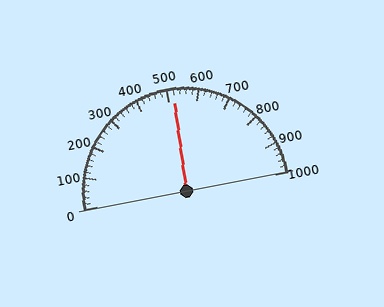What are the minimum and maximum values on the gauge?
The gauge ranges from 0 to 1000.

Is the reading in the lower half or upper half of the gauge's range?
The reading is in the upper half of the range (0 to 1000).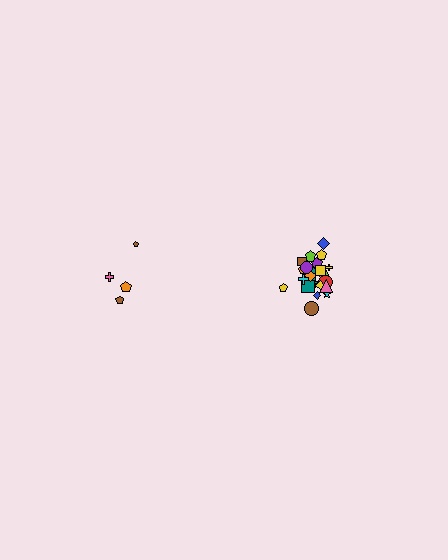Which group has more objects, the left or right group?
The right group.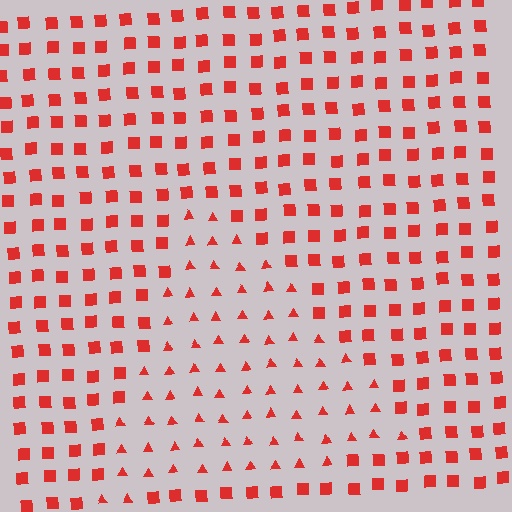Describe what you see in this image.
The image is filled with small red elements arranged in a uniform grid. A triangle-shaped region contains triangles, while the surrounding area contains squares. The boundary is defined purely by the change in element shape.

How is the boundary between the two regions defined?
The boundary is defined by a change in element shape: triangles inside vs. squares outside. All elements share the same color and spacing.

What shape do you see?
I see a triangle.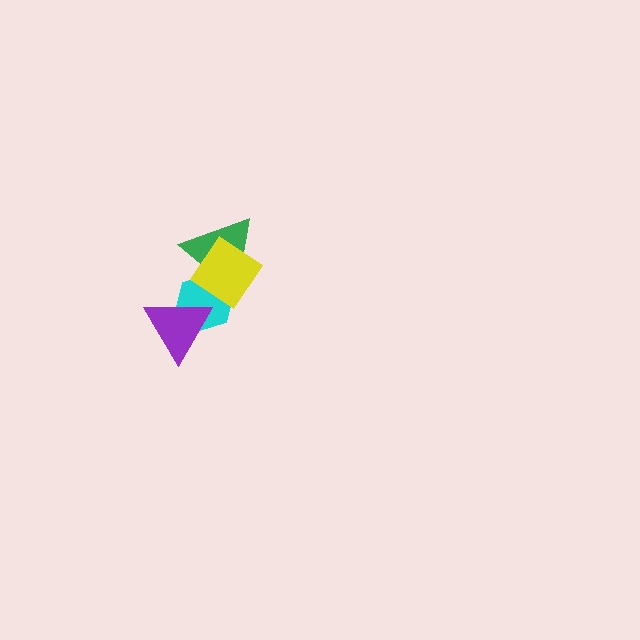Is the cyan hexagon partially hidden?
Yes, it is partially covered by another shape.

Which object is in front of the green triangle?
The yellow diamond is in front of the green triangle.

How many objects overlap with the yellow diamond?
2 objects overlap with the yellow diamond.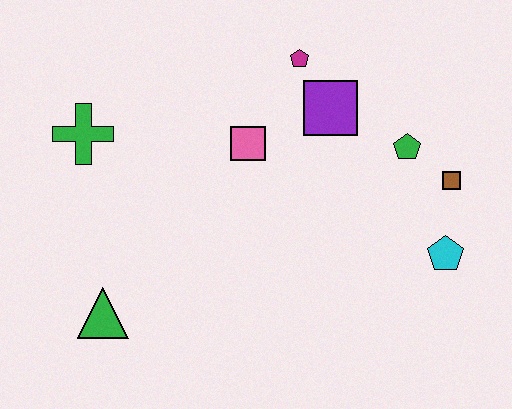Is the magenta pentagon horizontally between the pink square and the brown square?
Yes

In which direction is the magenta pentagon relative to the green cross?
The magenta pentagon is to the right of the green cross.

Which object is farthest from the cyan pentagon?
The green cross is farthest from the cyan pentagon.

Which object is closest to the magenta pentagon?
The purple square is closest to the magenta pentagon.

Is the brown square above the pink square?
No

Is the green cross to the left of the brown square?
Yes